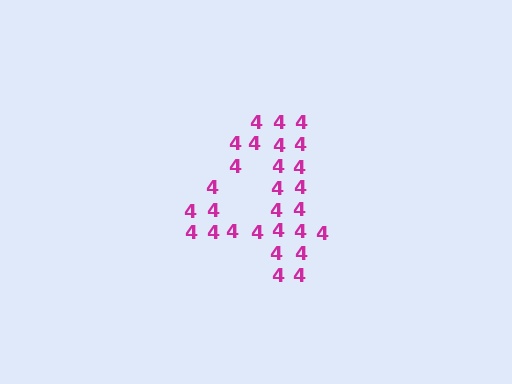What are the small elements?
The small elements are digit 4's.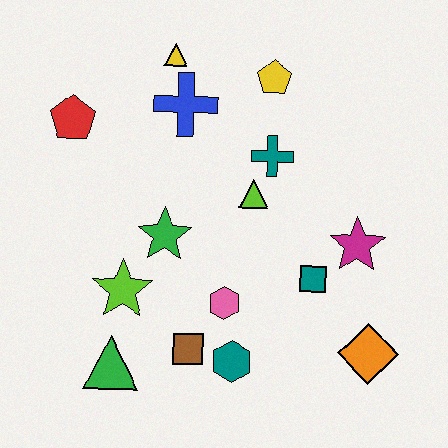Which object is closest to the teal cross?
The lime triangle is closest to the teal cross.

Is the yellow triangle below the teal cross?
No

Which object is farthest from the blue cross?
The orange diamond is farthest from the blue cross.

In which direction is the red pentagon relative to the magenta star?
The red pentagon is to the left of the magenta star.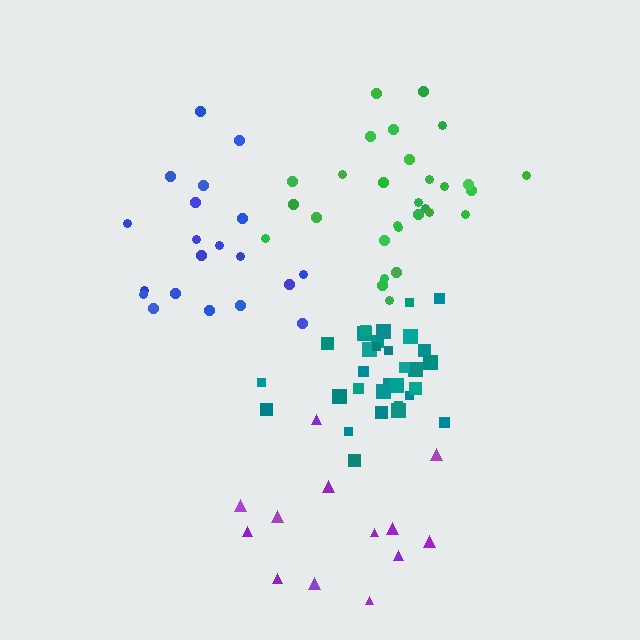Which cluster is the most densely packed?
Teal.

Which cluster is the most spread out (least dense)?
Purple.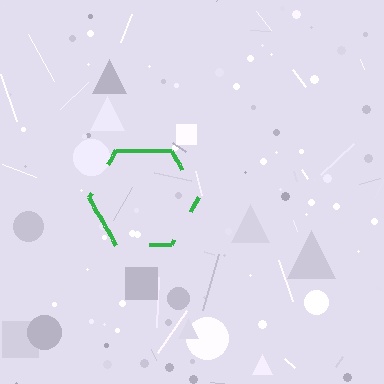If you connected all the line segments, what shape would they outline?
They would outline a hexagon.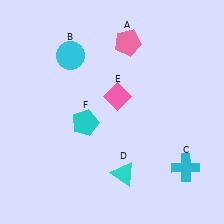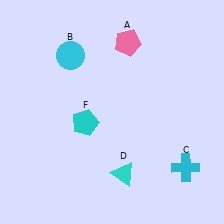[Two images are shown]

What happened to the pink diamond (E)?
The pink diamond (E) was removed in Image 2. It was in the top-right area of Image 1.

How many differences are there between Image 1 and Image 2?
There is 1 difference between the two images.